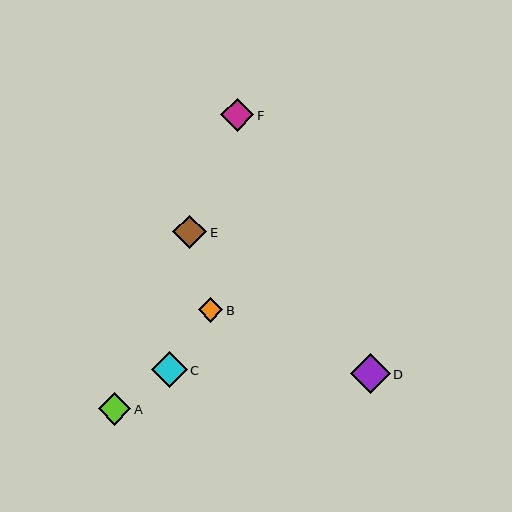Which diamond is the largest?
Diamond D is the largest with a size of approximately 40 pixels.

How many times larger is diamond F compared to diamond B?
Diamond F is approximately 1.3 times the size of diamond B.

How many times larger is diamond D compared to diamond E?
Diamond D is approximately 1.2 times the size of diamond E.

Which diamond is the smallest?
Diamond B is the smallest with a size of approximately 24 pixels.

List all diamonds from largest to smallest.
From largest to smallest: D, C, E, F, A, B.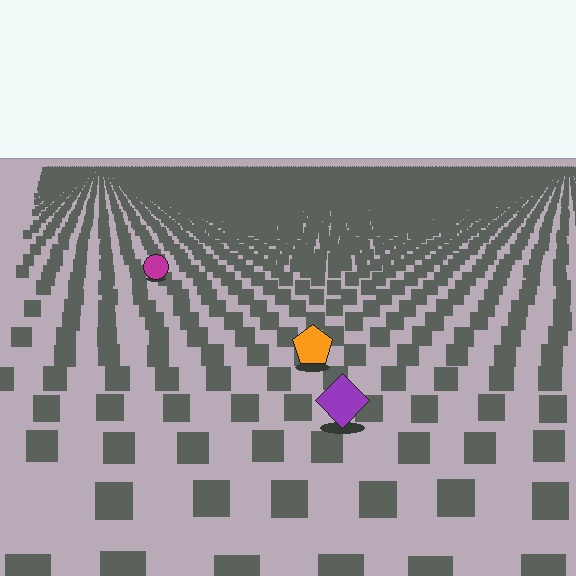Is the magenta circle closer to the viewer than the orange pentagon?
No. The orange pentagon is closer — you can tell from the texture gradient: the ground texture is coarser near it.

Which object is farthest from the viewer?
The magenta circle is farthest from the viewer. It appears smaller and the ground texture around it is denser.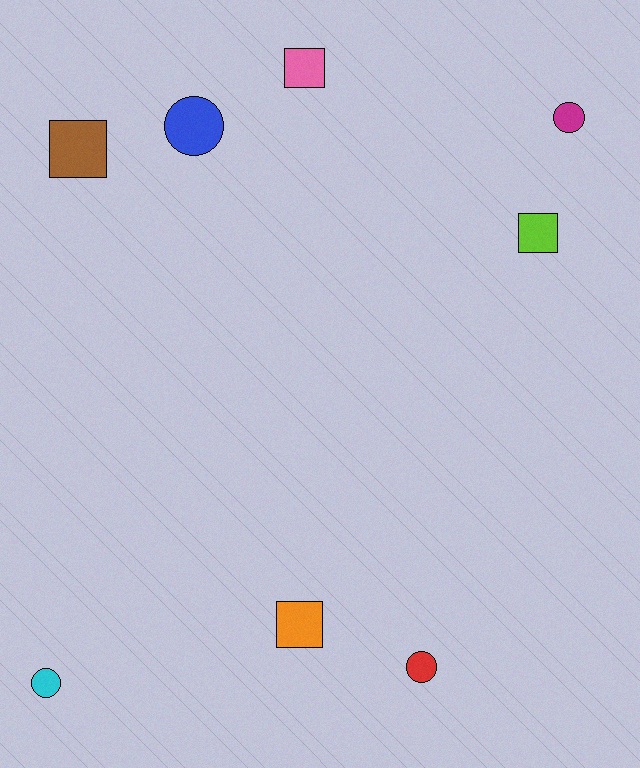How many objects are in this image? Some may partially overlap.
There are 8 objects.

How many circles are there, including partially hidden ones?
There are 4 circles.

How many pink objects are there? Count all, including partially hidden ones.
There is 1 pink object.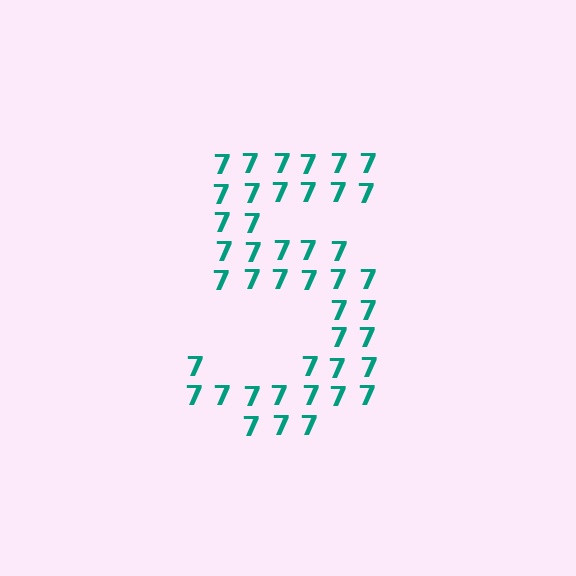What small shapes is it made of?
It is made of small digit 7's.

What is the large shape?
The large shape is the digit 5.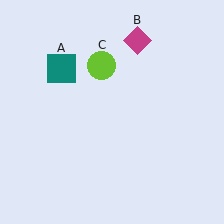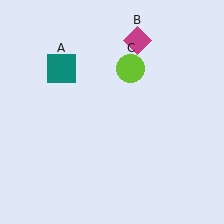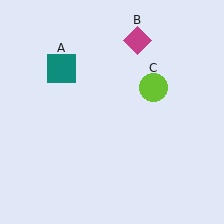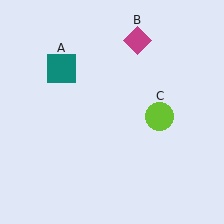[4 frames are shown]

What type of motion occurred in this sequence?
The lime circle (object C) rotated clockwise around the center of the scene.